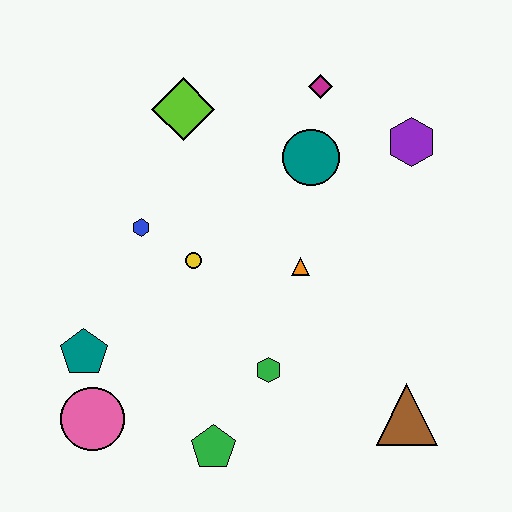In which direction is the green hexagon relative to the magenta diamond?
The green hexagon is below the magenta diamond.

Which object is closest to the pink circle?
The teal pentagon is closest to the pink circle.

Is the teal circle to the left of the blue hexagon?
No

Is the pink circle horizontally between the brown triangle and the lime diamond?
No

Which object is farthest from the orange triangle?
The pink circle is farthest from the orange triangle.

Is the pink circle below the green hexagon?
Yes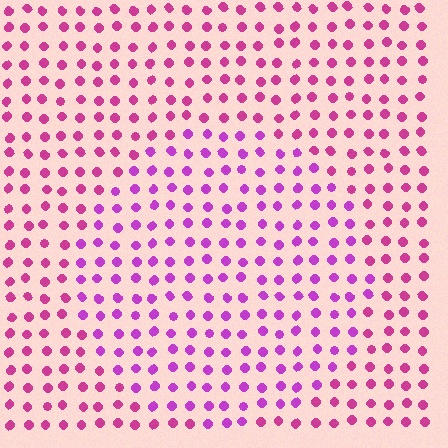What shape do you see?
I see a circle.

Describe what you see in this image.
The image is filled with small magenta elements in a uniform arrangement. A circle-shaped region is visible where the elements are tinted to a slightly different hue, forming a subtle color boundary.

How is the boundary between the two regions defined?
The boundary is defined purely by a slight shift in hue (about 27 degrees). Spacing, size, and orientation are identical on both sides.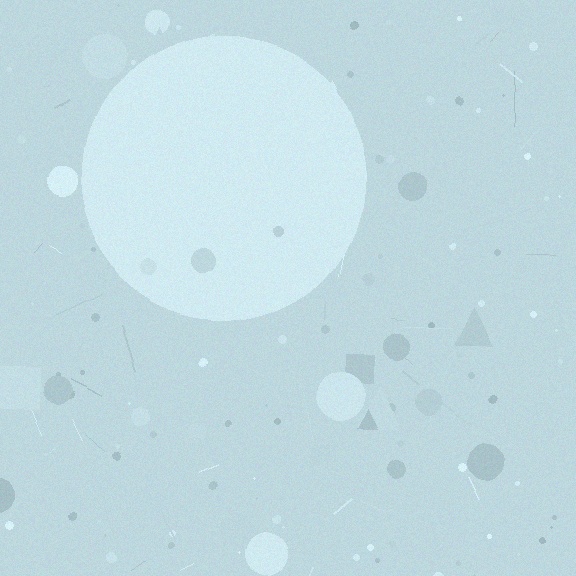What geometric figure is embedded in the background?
A circle is embedded in the background.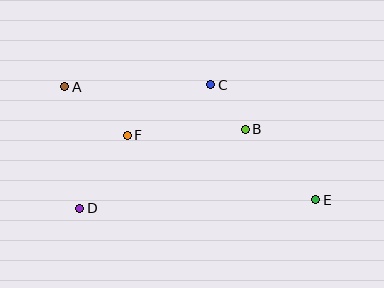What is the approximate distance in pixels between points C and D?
The distance between C and D is approximately 180 pixels.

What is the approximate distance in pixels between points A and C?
The distance between A and C is approximately 146 pixels.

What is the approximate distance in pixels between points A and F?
The distance between A and F is approximately 79 pixels.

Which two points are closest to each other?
Points B and C are closest to each other.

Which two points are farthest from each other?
Points A and E are farthest from each other.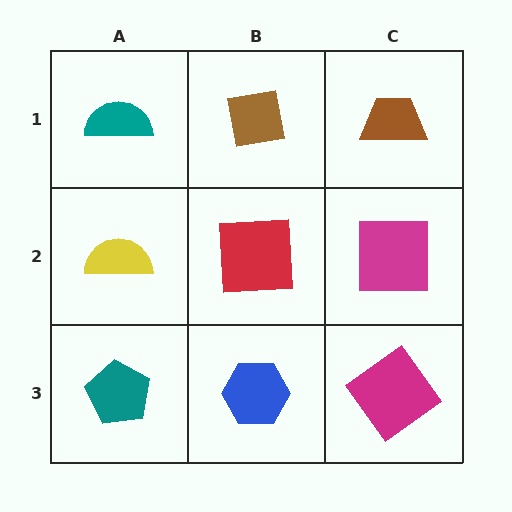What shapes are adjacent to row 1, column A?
A yellow semicircle (row 2, column A), a brown square (row 1, column B).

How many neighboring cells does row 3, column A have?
2.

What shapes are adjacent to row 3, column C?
A magenta square (row 2, column C), a blue hexagon (row 3, column B).